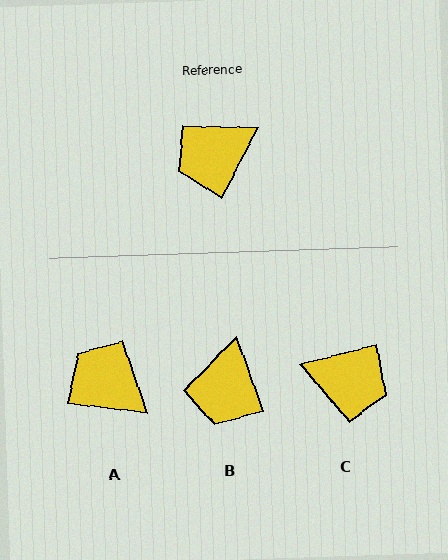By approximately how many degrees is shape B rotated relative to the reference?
Approximately 47 degrees counter-clockwise.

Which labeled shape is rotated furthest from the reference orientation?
C, about 131 degrees away.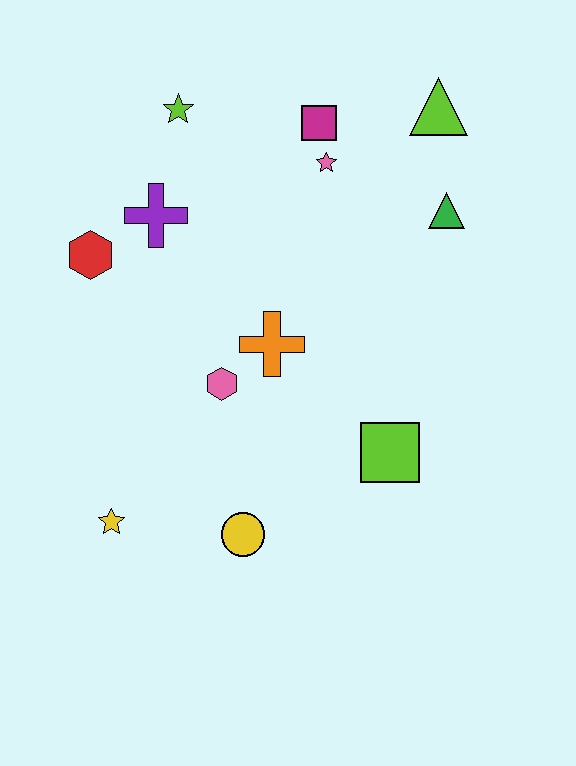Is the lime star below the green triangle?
No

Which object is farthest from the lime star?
The yellow circle is farthest from the lime star.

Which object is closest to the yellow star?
The yellow circle is closest to the yellow star.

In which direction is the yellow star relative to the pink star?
The yellow star is below the pink star.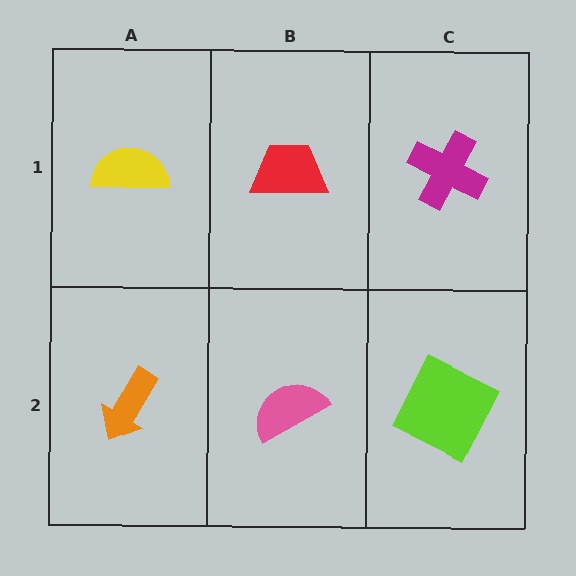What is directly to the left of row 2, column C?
A pink semicircle.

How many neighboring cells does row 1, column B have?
3.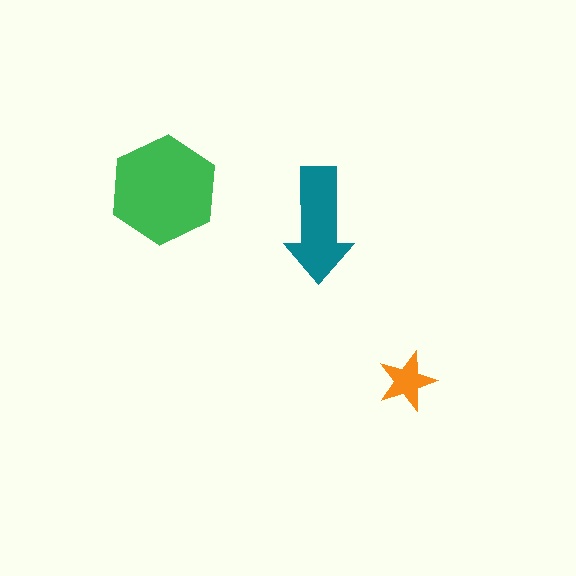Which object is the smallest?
The orange star.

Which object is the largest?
The green hexagon.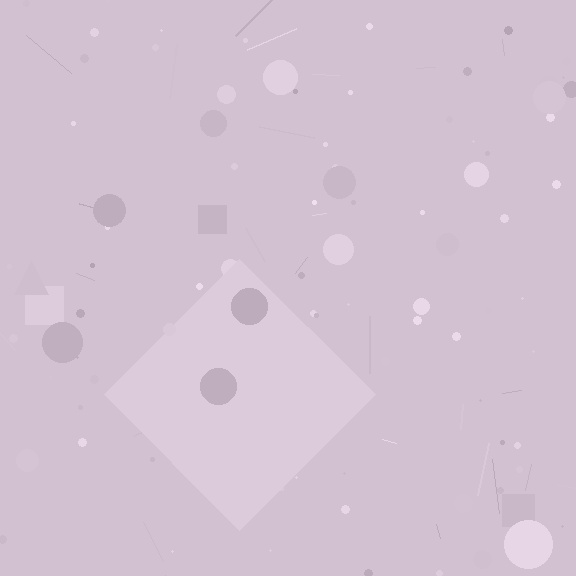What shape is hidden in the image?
A diamond is hidden in the image.